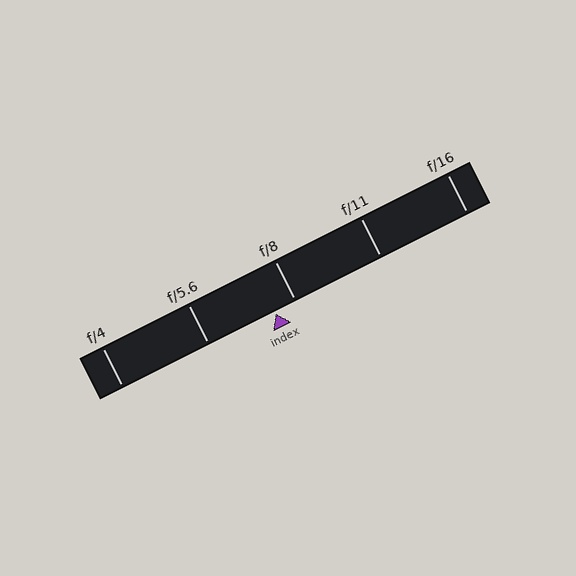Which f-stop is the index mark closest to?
The index mark is closest to f/8.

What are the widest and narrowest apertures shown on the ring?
The widest aperture shown is f/4 and the narrowest is f/16.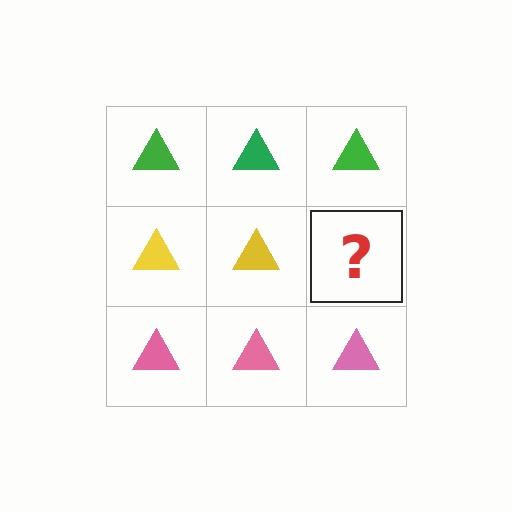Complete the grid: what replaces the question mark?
The question mark should be replaced with a yellow triangle.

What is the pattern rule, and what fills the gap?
The rule is that each row has a consistent color. The gap should be filled with a yellow triangle.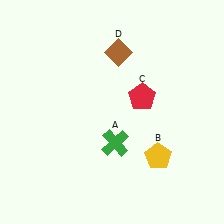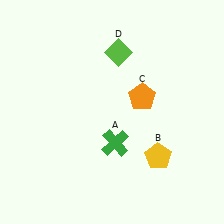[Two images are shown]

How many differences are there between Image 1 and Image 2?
There are 2 differences between the two images.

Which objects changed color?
C changed from red to orange. D changed from brown to lime.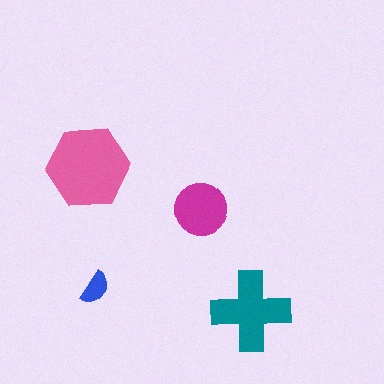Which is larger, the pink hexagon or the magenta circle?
The pink hexagon.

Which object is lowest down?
The teal cross is bottommost.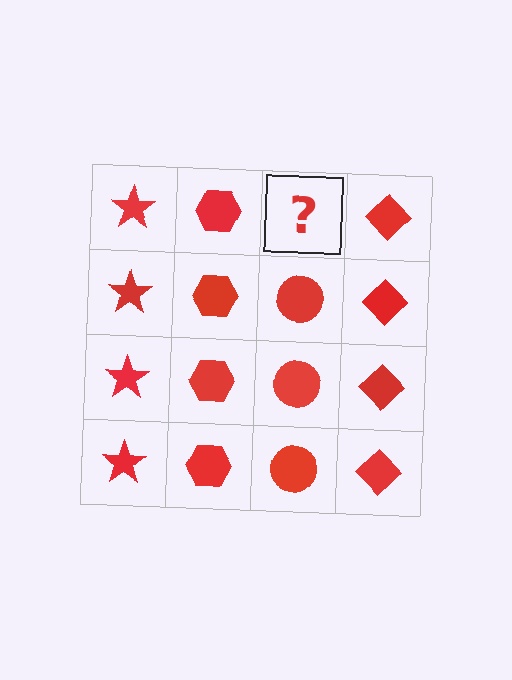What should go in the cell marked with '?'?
The missing cell should contain a red circle.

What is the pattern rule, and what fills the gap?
The rule is that each column has a consistent shape. The gap should be filled with a red circle.